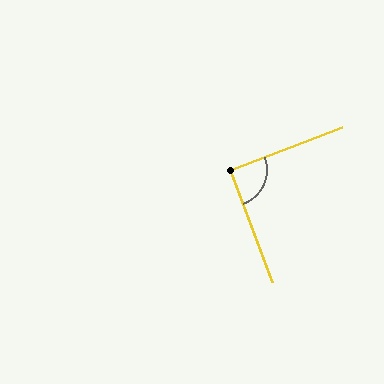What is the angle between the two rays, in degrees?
Approximately 91 degrees.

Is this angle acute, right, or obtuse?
It is approximately a right angle.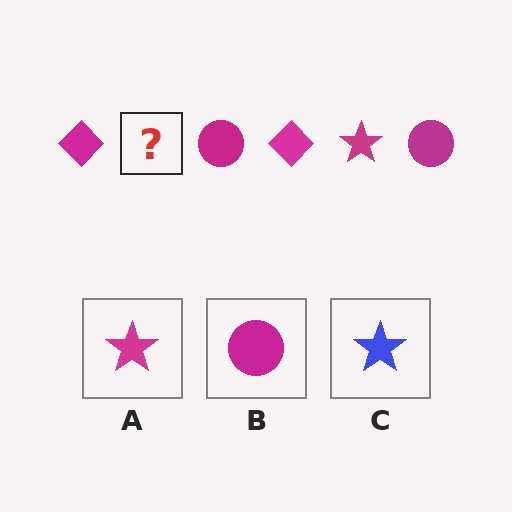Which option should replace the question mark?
Option A.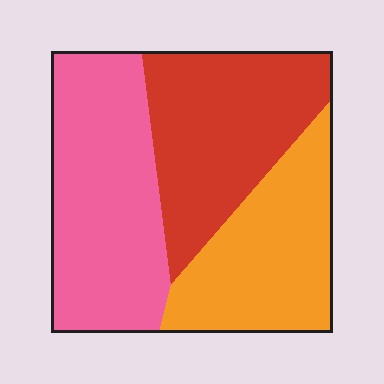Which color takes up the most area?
Pink, at roughly 40%.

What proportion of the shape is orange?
Orange covers about 30% of the shape.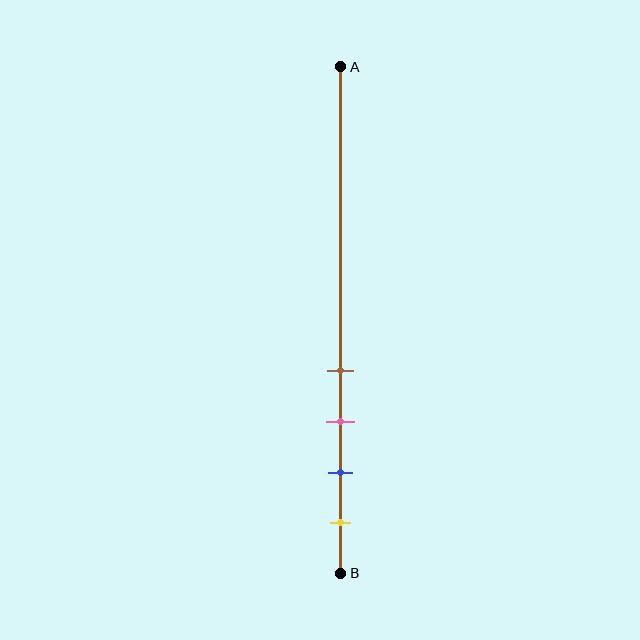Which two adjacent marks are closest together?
The brown and pink marks are the closest adjacent pair.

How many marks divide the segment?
There are 4 marks dividing the segment.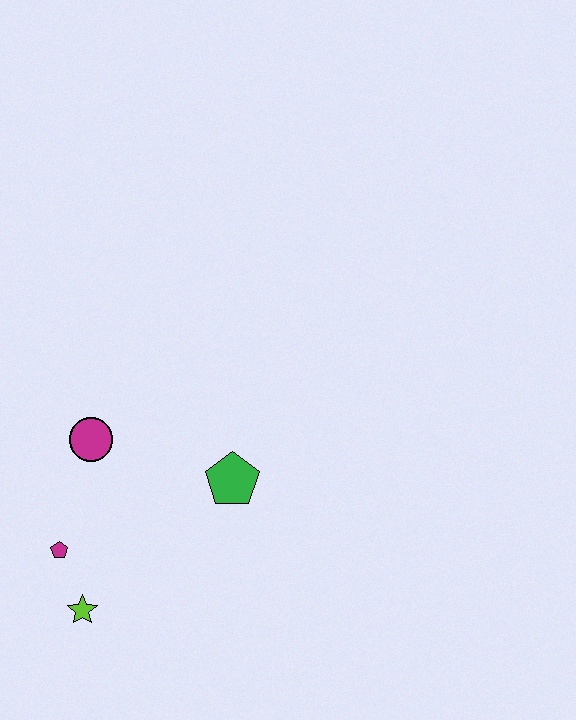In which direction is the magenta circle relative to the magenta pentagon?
The magenta circle is above the magenta pentagon.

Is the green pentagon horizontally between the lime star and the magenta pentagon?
No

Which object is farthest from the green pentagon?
The lime star is farthest from the green pentagon.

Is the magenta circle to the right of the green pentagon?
No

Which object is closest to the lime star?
The magenta pentagon is closest to the lime star.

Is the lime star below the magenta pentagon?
Yes